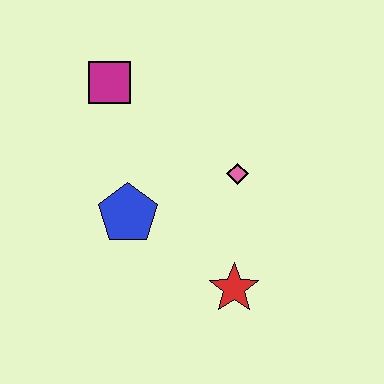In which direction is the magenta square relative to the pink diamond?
The magenta square is to the left of the pink diamond.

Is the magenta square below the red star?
No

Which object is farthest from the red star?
The magenta square is farthest from the red star.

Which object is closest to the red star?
The pink diamond is closest to the red star.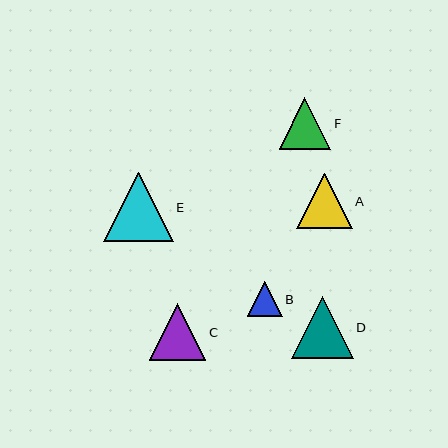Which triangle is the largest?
Triangle E is the largest with a size of approximately 70 pixels.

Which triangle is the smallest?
Triangle B is the smallest with a size of approximately 34 pixels.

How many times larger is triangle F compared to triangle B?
Triangle F is approximately 1.5 times the size of triangle B.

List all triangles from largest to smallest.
From largest to smallest: E, D, C, A, F, B.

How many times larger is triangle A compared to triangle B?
Triangle A is approximately 1.6 times the size of triangle B.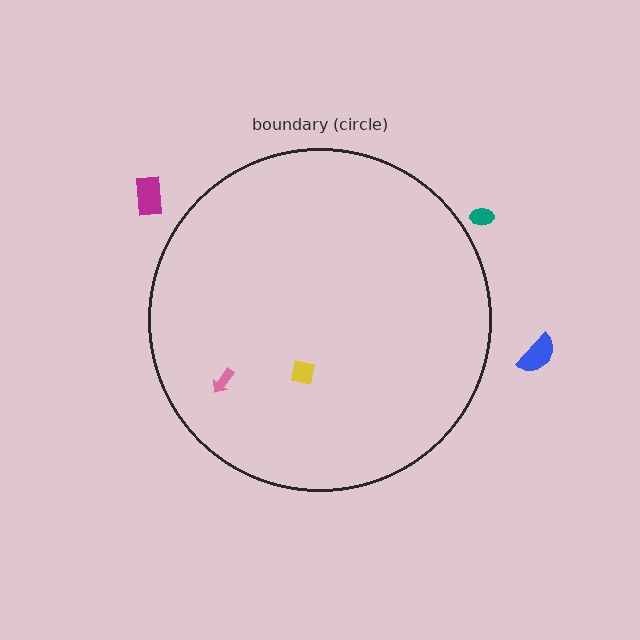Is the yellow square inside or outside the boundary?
Inside.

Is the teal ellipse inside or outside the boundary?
Outside.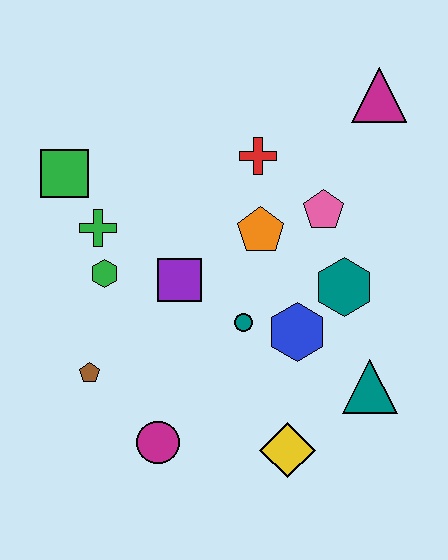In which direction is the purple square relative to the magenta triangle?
The purple square is to the left of the magenta triangle.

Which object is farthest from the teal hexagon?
The green square is farthest from the teal hexagon.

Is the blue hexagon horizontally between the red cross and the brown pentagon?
No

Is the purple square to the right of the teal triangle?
No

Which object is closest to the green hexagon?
The green cross is closest to the green hexagon.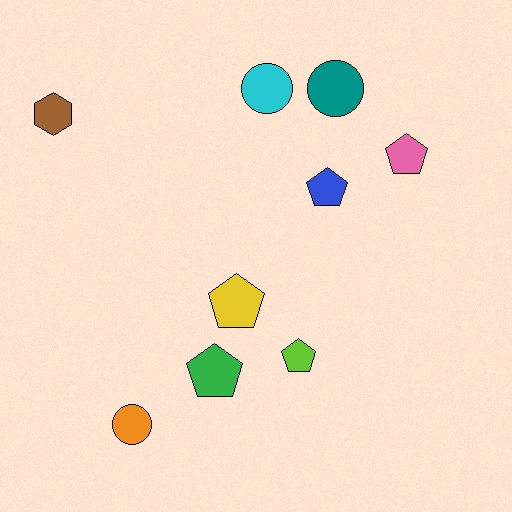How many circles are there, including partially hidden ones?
There are 3 circles.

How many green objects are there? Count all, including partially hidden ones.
There is 1 green object.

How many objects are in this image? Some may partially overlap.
There are 9 objects.